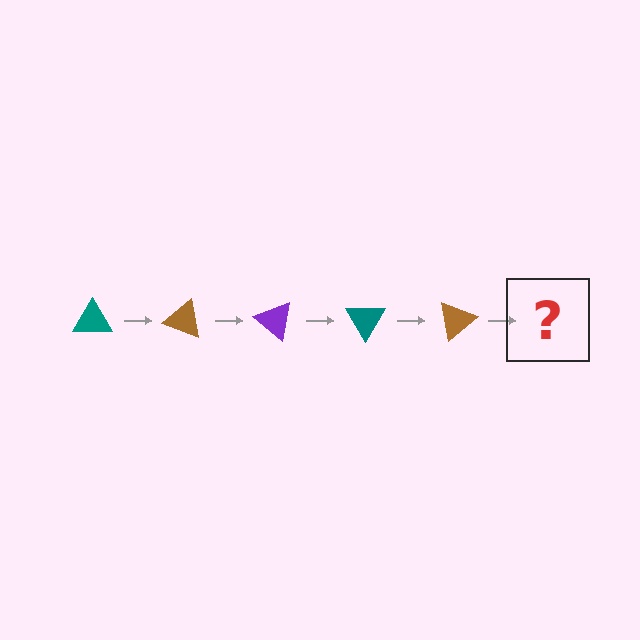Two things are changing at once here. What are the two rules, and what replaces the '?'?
The two rules are that it rotates 20 degrees each step and the color cycles through teal, brown, and purple. The '?' should be a purple triangle, rotated 100 degrees from the start.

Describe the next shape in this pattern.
It should be a purple triangle, rotated 100 degrees from the start.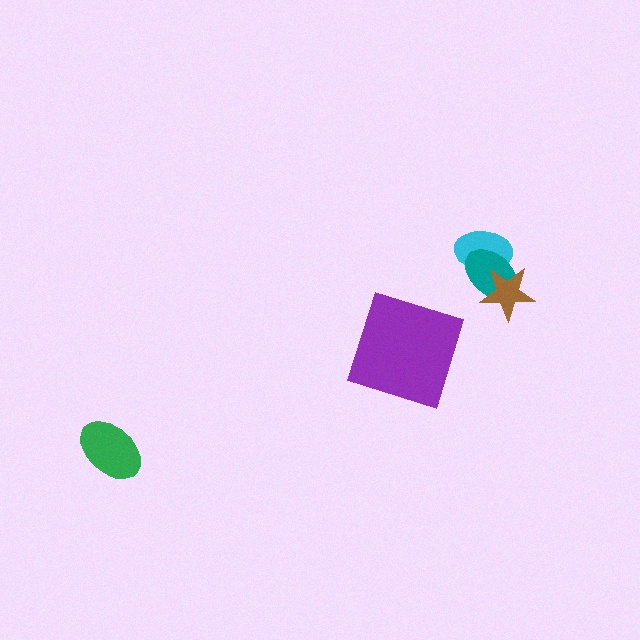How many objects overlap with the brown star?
2 objects overlap with the brown star.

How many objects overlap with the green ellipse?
0 objects overlap with the green ellipse.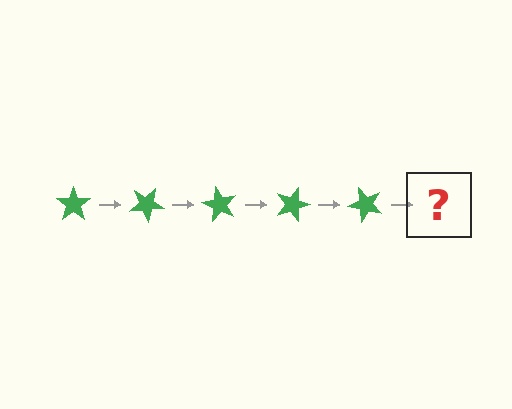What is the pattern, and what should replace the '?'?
The pattern is that the star rotates 30 degrees each step. The '?' should be a green star rotated 150 degrees.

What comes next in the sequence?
The next element should be a green star rotated 150 degrees.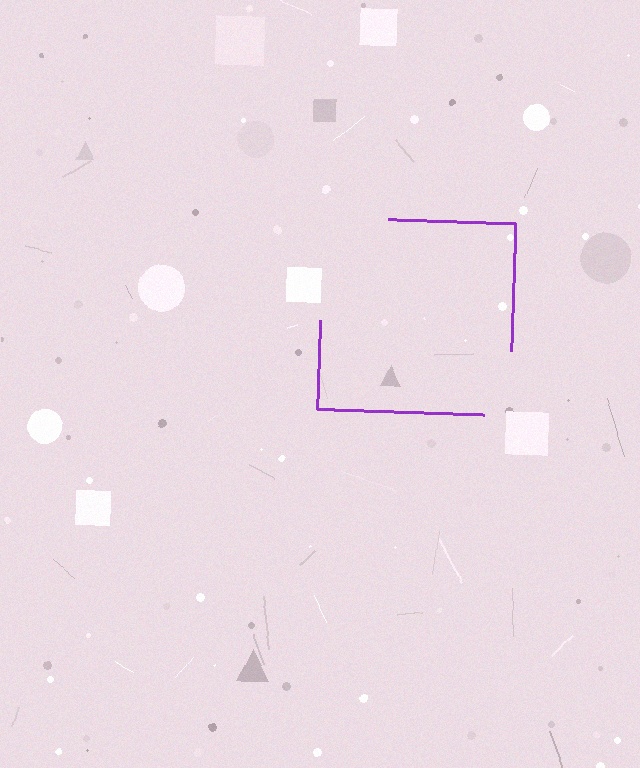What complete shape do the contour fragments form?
The contour fragments form a square.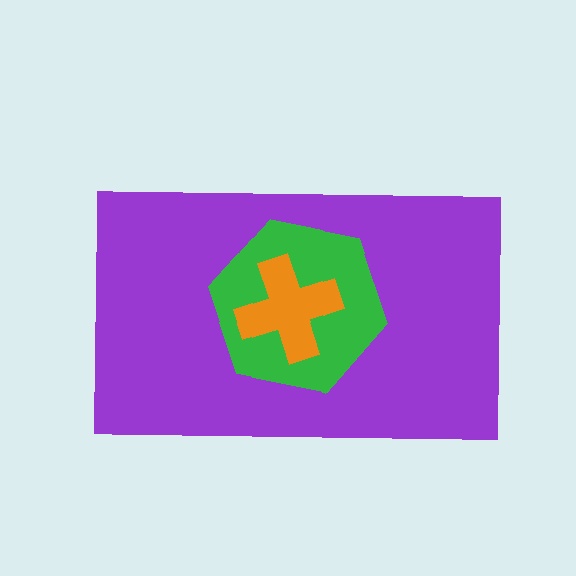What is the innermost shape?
The orange cross.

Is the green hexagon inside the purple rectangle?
Yes.